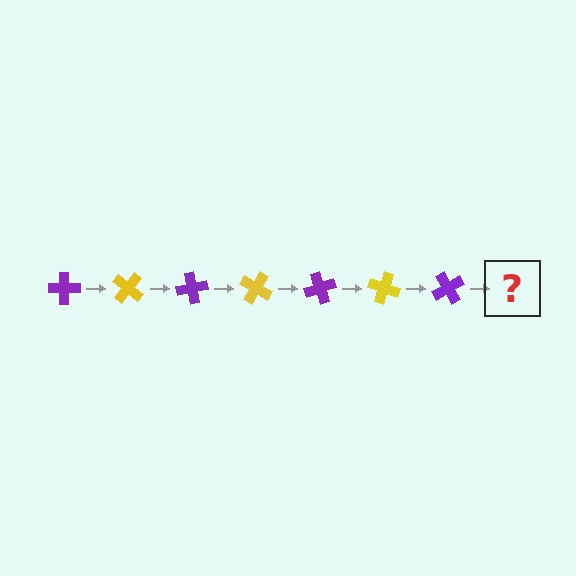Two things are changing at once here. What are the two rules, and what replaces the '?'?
The two rules are that it rotates 40 degrees each step and the color cycles through purple and yellow. The '?' should be a yellow cross, rotated 280 degrees from the start.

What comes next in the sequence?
The next element should be a yellow cross, rotated 280 degrees from the start.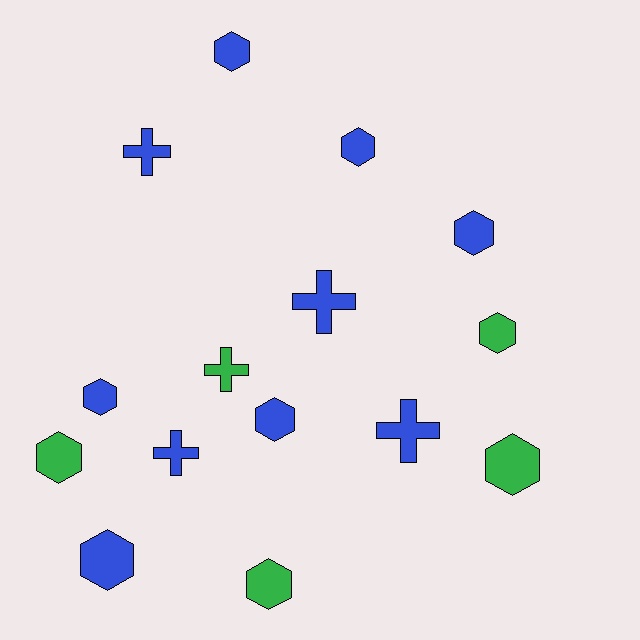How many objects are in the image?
There are 15 objects.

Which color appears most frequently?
Blue, with 10 objects.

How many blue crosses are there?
There are 4 blue crosses.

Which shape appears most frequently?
Hexagon, with 10 objects.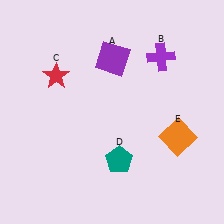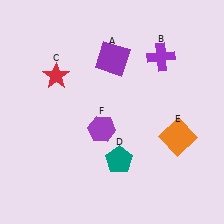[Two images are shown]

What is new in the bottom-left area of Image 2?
A purple hexagon (F) was added in the bottom-left area of Image 2.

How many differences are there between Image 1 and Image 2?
There is 1 difference between the two images.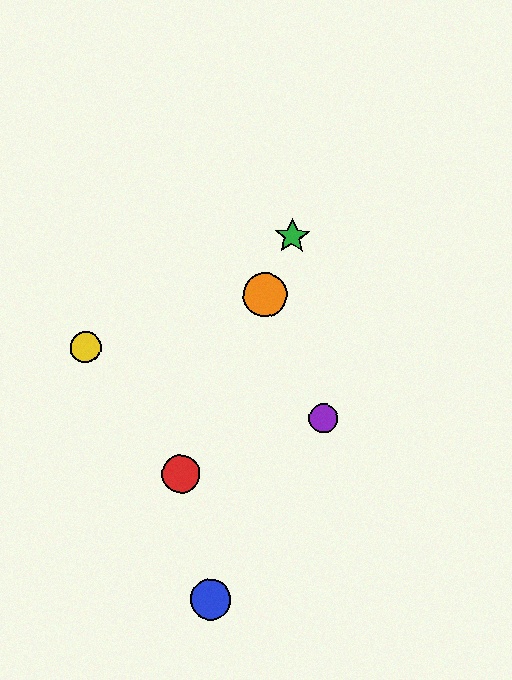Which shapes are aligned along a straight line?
The red circle, the green star, the orange circle are aligned along a straight line.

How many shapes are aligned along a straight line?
3 shapes (the red circle, the green star, the orange circle) are aligned along a straight line.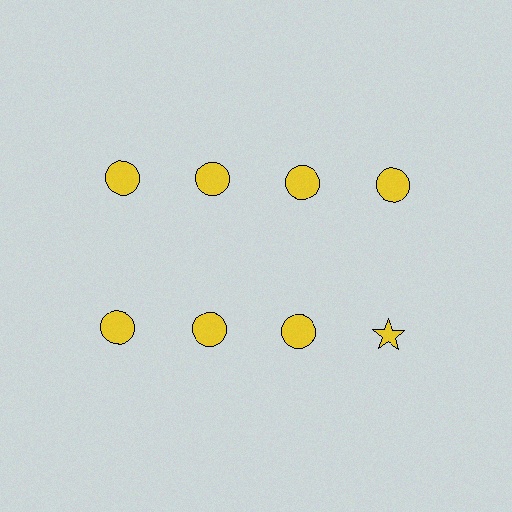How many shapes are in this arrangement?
There are 8 shapes arranged in a grid pattern.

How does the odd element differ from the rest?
It has a different shape: star instead of circle.